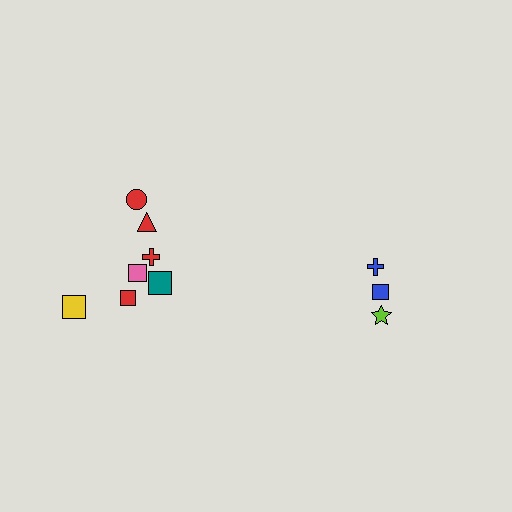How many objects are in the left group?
There are 7 objects.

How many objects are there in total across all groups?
There are 10 objects.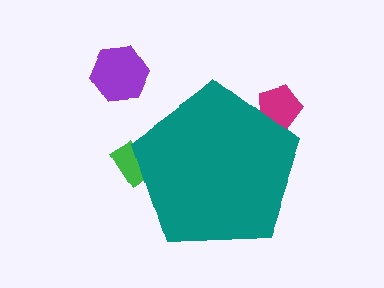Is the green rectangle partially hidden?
Yes, the green rectangle is partially hidden behind the teal pentagon.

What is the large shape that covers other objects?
A teal pentagon.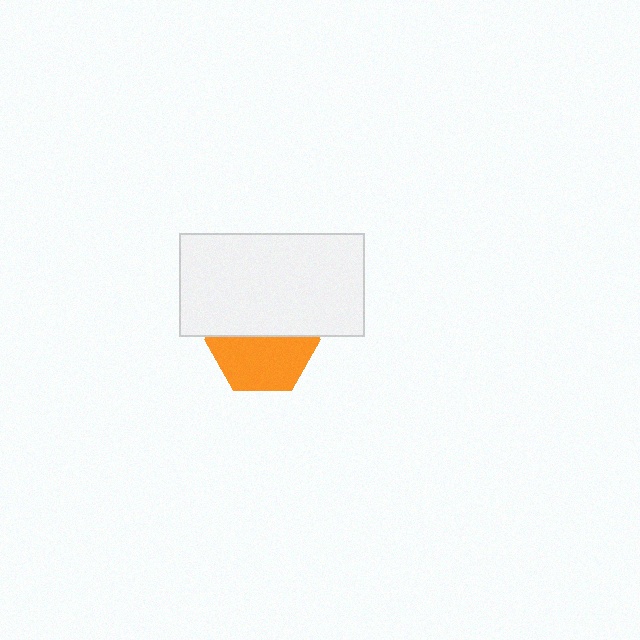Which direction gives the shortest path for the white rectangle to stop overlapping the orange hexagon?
Moving up gives the shortest separation.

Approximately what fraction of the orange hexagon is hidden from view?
Roughly 47% of the orange hexagon is hidden behind the white rectangle.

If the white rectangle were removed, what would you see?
You would see the complete orange hexagon.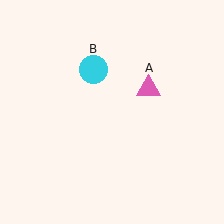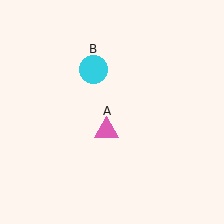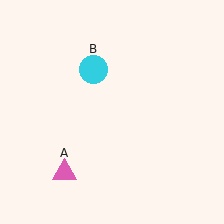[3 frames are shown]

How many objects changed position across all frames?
1 object changed position: pink triangle (object A).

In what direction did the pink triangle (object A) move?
The pink triangle (object A) moved down and to the left.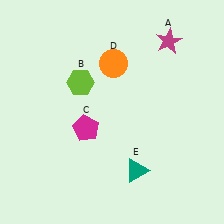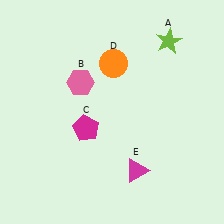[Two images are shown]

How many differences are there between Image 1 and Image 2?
There are 3 differences between the two images.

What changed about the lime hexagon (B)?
In Image 1, B is lime. In Image 2, it changed to pink.